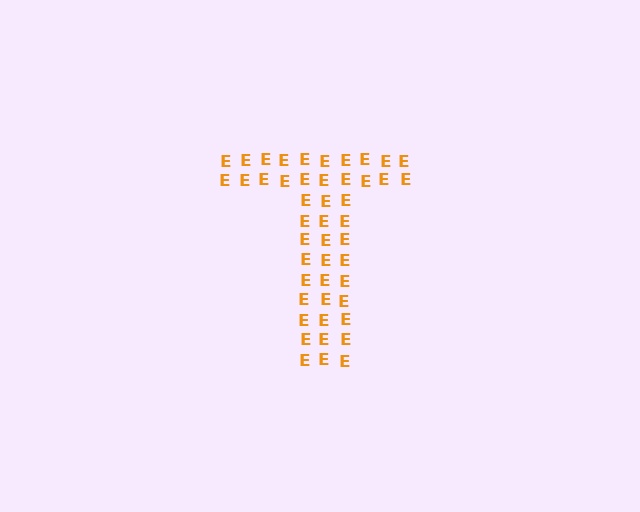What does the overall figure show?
The overall figure shows the letter T.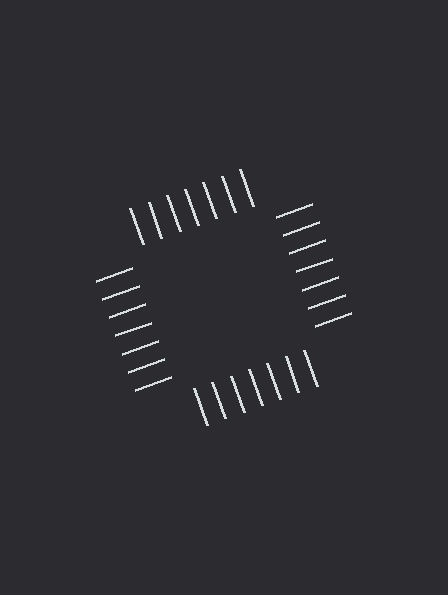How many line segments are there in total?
28 — 7 along each of the 4 edges.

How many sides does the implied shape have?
4 sides — the line-ends trace a square.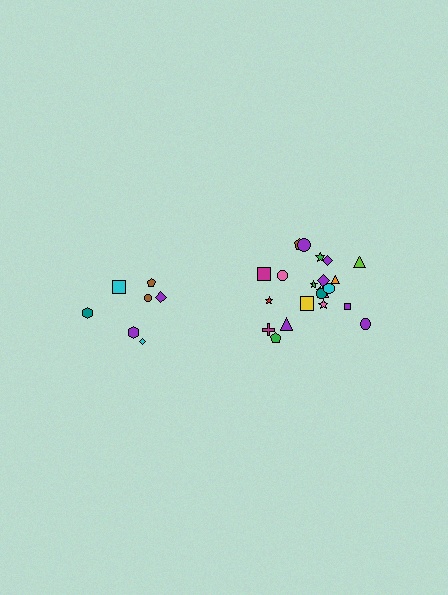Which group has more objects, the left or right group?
The right group.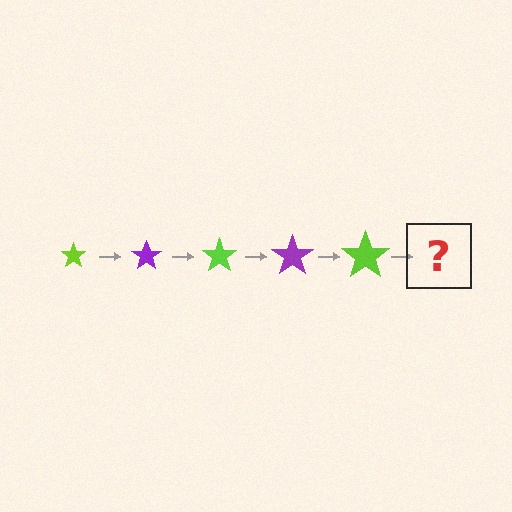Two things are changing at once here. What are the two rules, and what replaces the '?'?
The two rules are that the star grows larger each step and the color cycles through lime and purple. The '?' should be a purple star, larger than the previous one.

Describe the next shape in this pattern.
It should be a purple star, larger than the previous one.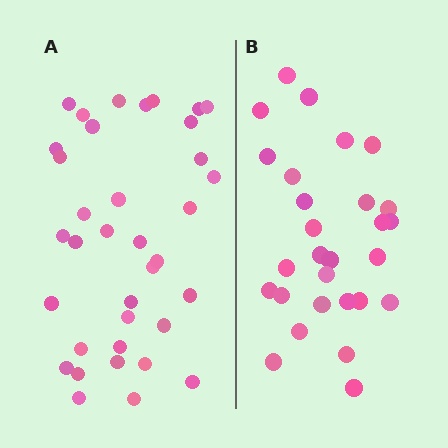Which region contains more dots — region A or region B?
Region A (the left region) has more dots.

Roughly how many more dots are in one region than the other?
Region A has roughly 8 or so more dots than region B.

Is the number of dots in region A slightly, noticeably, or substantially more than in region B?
Region A has noticeably more, but not dramatically so. The ratio is roughly 1.3 to 1.